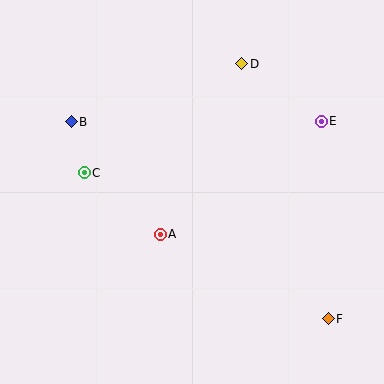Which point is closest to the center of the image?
Point A at (160, 234) is closest to the center.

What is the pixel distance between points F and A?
The distance between F and A is 188 pixels.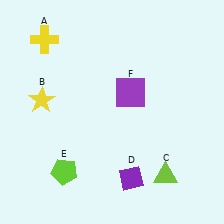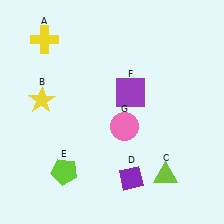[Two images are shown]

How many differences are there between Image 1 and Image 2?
There is 1 difference between the two images.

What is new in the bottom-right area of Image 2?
A pink circle (G) was added in the bottom-right area of Image 2.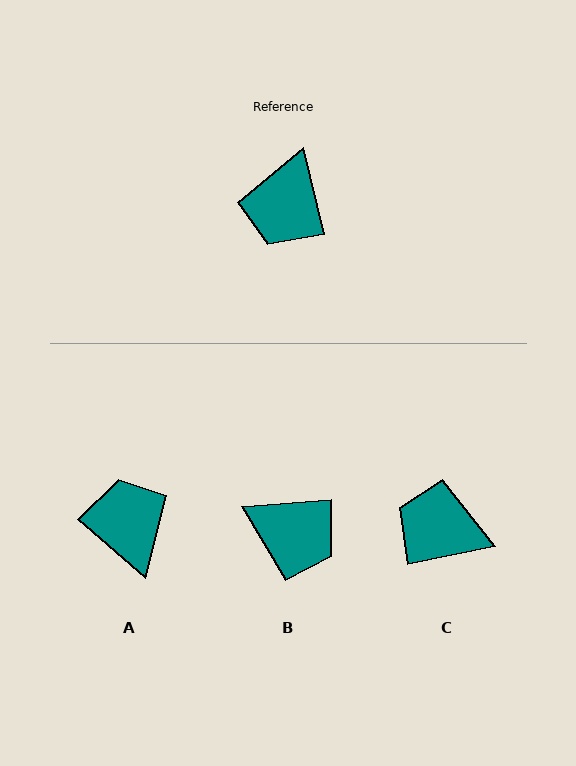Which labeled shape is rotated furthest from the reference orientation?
A, about 145 degrees away.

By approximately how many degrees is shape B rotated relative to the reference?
Approximately 81 degrees counter-clockwise.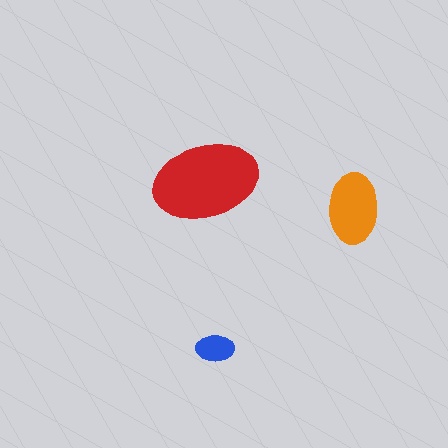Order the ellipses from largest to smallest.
the red one, the orange one, the blue one.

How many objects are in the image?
There are 3 objects in the image.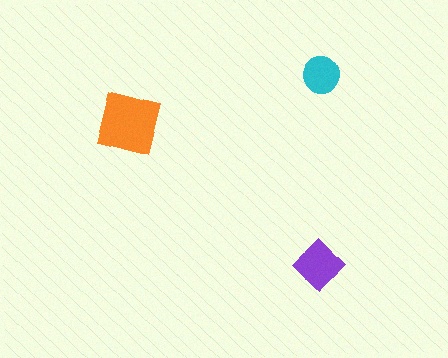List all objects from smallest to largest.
The cyan circle, the purple diamond, the orange square.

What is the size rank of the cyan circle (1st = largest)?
3rd.